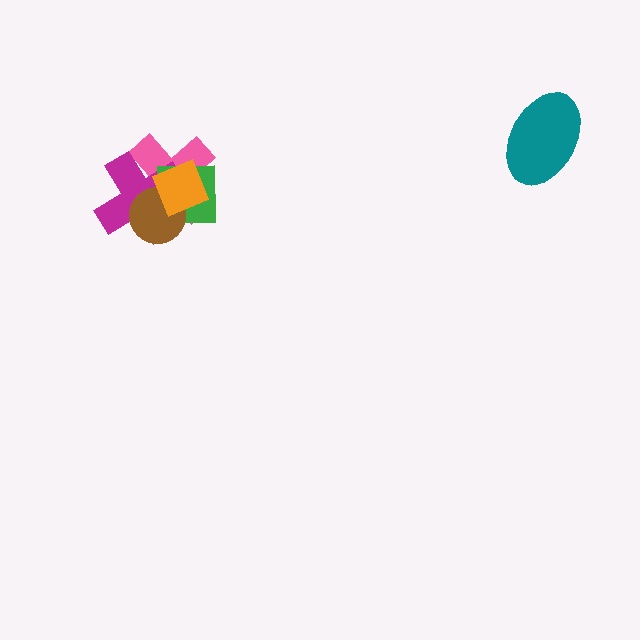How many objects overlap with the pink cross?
4 objects overlap with the pink cross.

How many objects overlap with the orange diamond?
4 objects overlap with the orange diamond.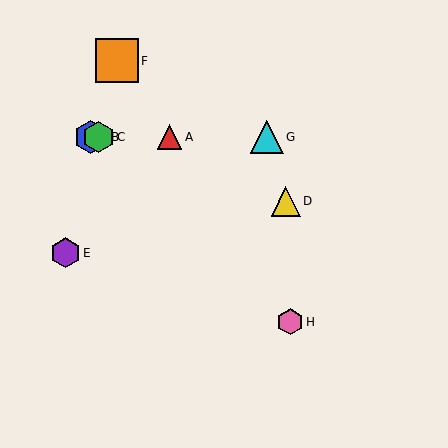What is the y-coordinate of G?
Object G is at y≈137.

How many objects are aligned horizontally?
4 objects (A, B, C, G) are aligned horizontally.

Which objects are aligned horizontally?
Objects A, B, C, G are aligned horizontally.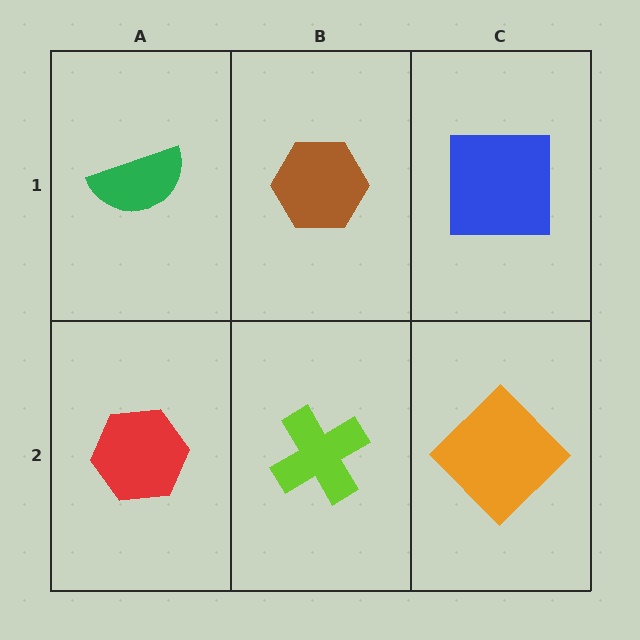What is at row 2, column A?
A red hexagon.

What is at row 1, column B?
A brown hexagon.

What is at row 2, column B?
A lime cross.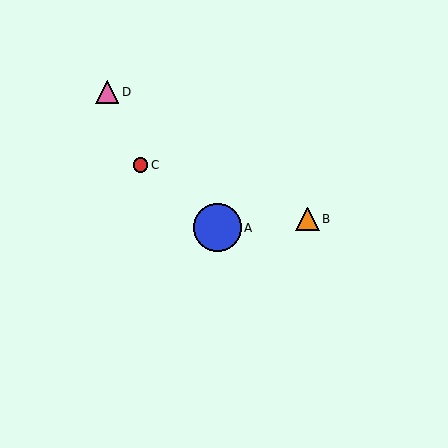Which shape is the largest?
The blue circle (labeled A) is the largest.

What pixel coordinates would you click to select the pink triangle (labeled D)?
Click at (107, 92) to select the pink triangle D.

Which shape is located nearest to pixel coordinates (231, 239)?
The blue circle (labeled A) at (218, 228) is nearest to that location.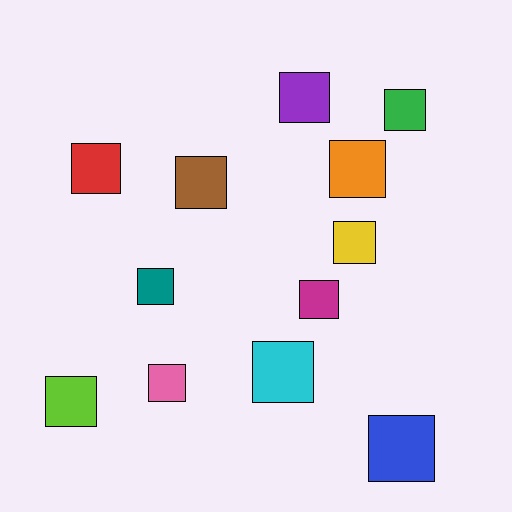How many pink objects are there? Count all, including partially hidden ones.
There is 1 pink object.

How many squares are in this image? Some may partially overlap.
There are 12 squares.